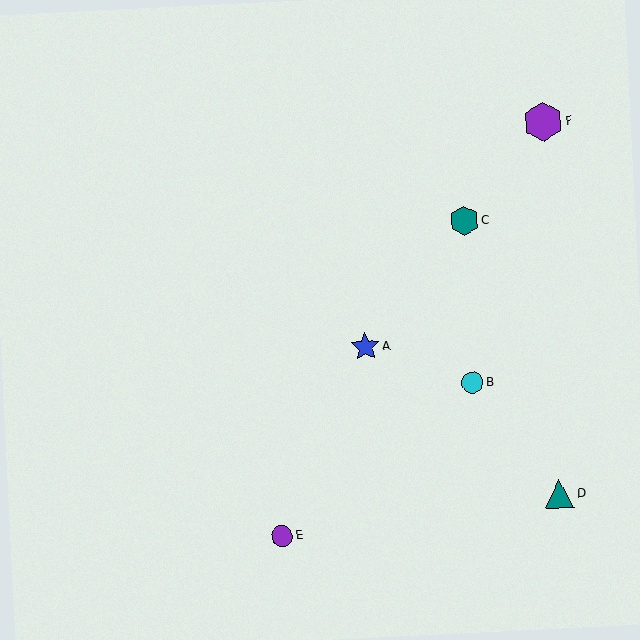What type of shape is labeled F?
Shape F is a purple hexagon.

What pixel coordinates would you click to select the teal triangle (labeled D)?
Click at (559, 494) to select the teal triangle D.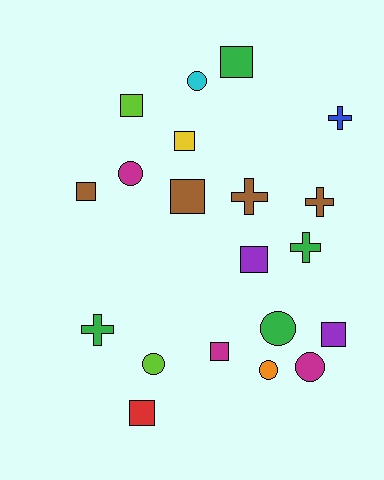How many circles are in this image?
There are 6 circles.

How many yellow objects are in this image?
There is 1 yellow object.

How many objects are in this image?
There are 20 objects.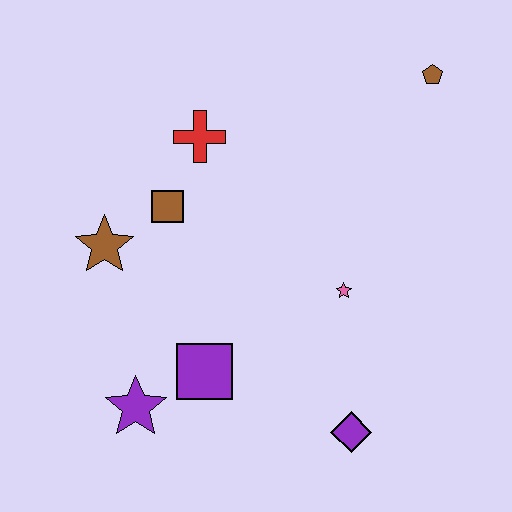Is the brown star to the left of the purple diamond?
Yes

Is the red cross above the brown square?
Yes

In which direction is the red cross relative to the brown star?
The red cross is above the brown star.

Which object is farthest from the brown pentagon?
The purple star is farthest from the brown pentagon.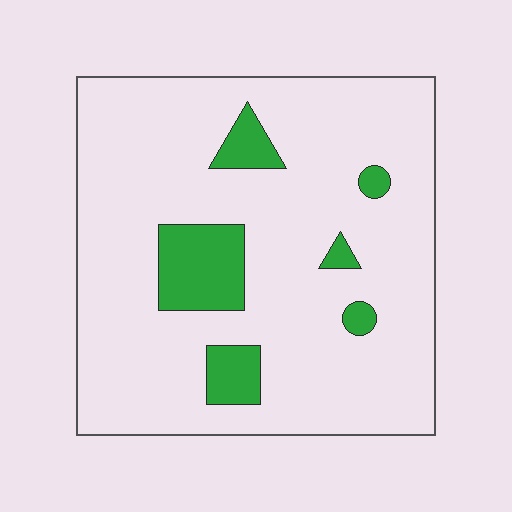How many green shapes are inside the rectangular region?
6.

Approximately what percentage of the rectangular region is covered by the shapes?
Approximately 15%.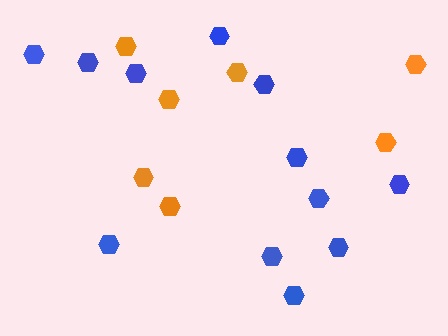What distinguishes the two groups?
There are 2 groups: one group of blue hexagons (12) and one group of orange hexagons (7).